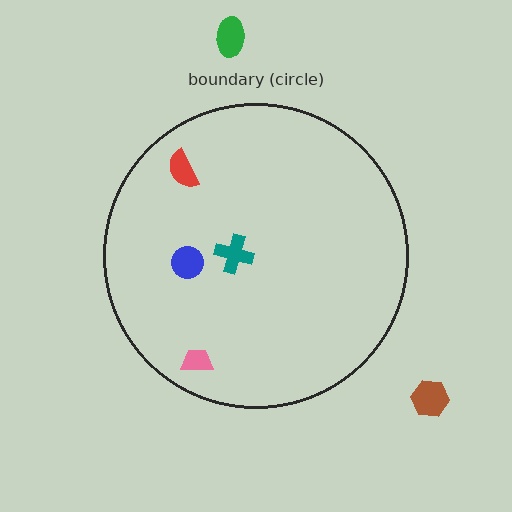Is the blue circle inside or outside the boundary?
Inside.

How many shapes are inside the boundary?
4 inside, 2 outside.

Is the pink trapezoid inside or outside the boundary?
Inside.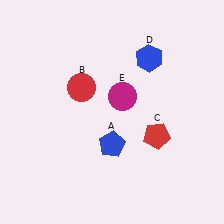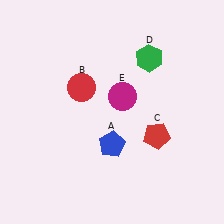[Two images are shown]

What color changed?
The hexagon (D) changed from blue in Image 1 to green in Image 2.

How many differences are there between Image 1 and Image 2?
There is 1 difference between the two images.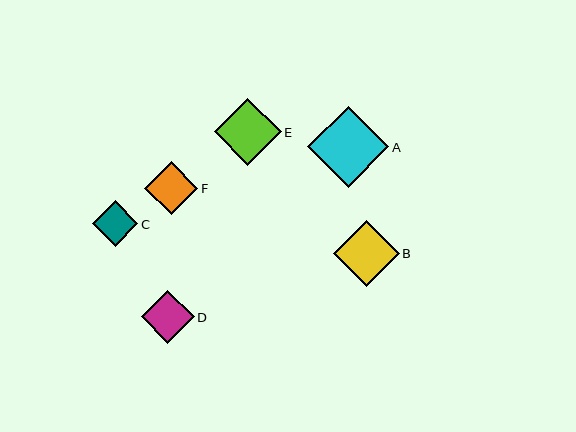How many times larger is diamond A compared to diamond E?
Diamond A is approximately 1.2 times the size of diamond E.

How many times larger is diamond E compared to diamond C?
Diamond E is approximately 1.5 times the size of diamond C.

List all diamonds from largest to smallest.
From largest to smallest: A, E, B, F, D, C.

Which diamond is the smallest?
Diamond C is the smallest with a size of approximately 46 pixels.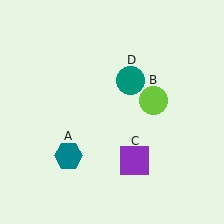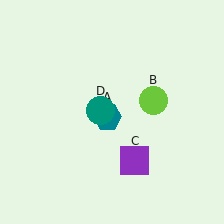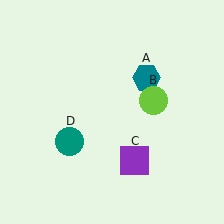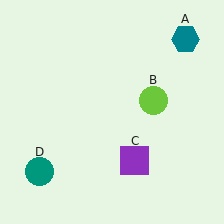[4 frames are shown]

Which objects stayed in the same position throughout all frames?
Lime circle (object B) and purple square (object C) remained stationary.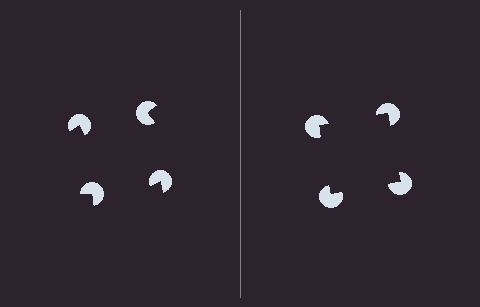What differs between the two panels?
The pac-man discs are positioned identically on both sides; only the wedge orientations differ. On the right they align to a square; on the left they are misaligned.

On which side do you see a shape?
An illusory square appears on the right side. On the left side the wedge cuts are rotated, so no coherent shape forms.